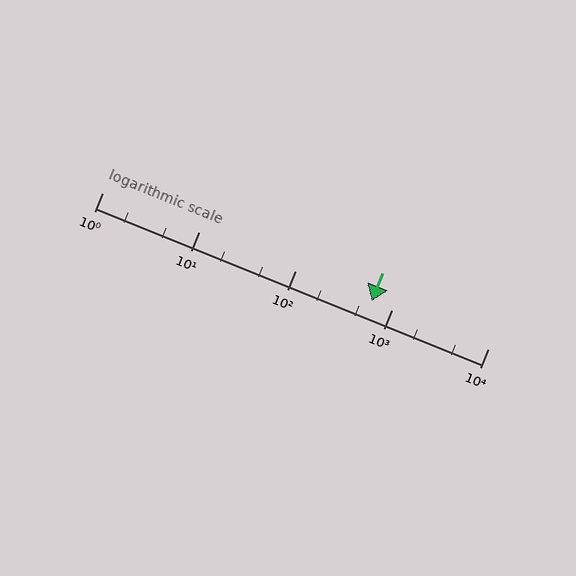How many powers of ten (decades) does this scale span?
The scale spans 4 decades, from 1 to 10000.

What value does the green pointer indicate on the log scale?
The pointer indicates approximately 620.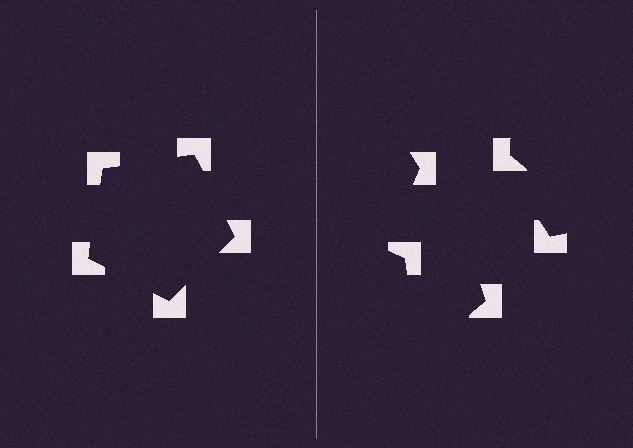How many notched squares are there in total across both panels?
10 — 5 on each side.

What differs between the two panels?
The notched squares are positioned identically on both sides; only the wedge orientations differ. On the left they align to a pentagon; on the right they are misaligned.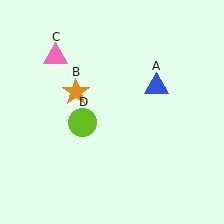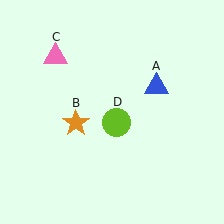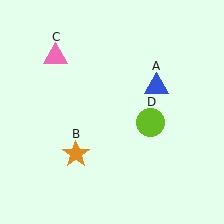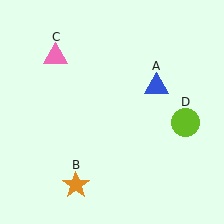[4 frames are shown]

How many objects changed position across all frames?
2 objects changed position: orange star (object B), lime circle (object D).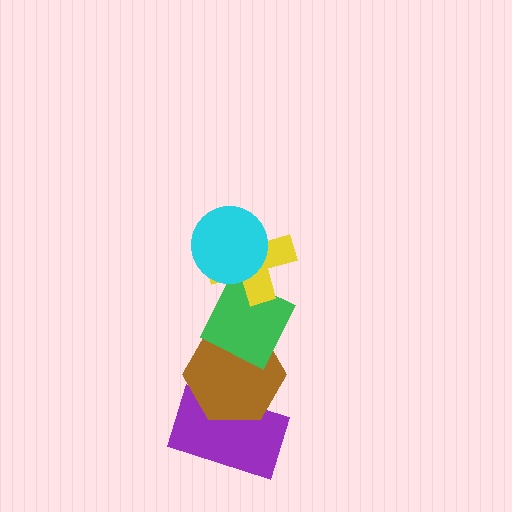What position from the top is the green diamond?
The green diamond is 3rd from the top.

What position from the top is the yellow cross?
The yellow cross is 2nd from the top.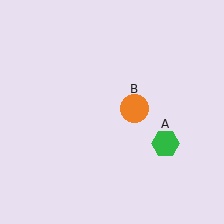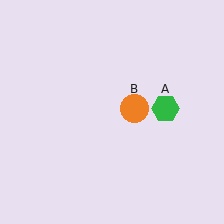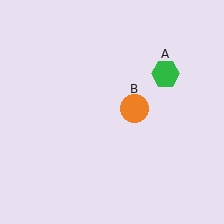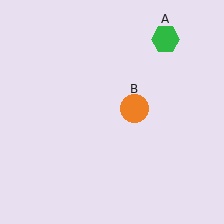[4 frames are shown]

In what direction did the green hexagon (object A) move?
The green hexagon (object A) moved up.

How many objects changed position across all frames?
1 object changed position: green hexagon (object A).